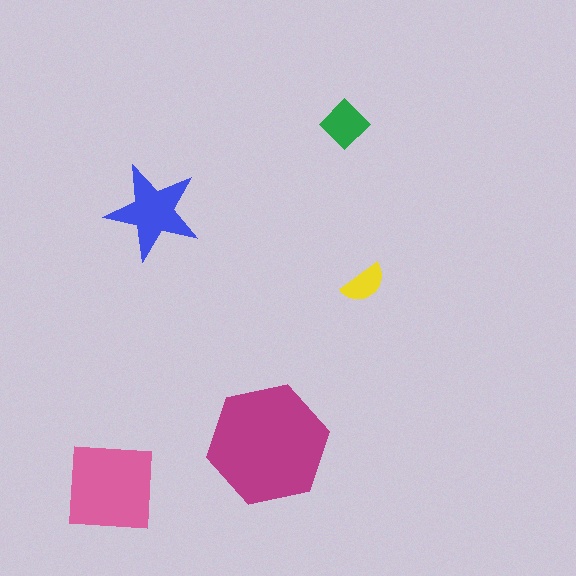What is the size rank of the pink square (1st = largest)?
2nd.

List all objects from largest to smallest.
The magenta hexagon, the pink square, the blue star, the green diamond, the yellow semicircle.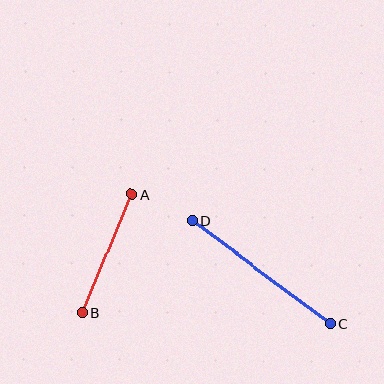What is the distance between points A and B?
The distance is approximately 128 pixels.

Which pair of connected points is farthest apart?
Points C and D are farthest apart.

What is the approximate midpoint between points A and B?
The midpoint is at approximately (107, 254) pixels.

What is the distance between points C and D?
The distance is approximately 173 pixels.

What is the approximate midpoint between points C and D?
The midpoint is at approximately (261, 272) pixels.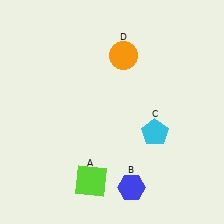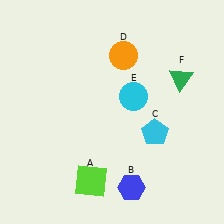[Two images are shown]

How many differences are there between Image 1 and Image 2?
There are 2 differences between the two images.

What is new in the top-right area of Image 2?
A cyan circle (E) was added in the top-right area of Image 2.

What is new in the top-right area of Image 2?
A green triangle (F) was added in the top-right area of Image 2.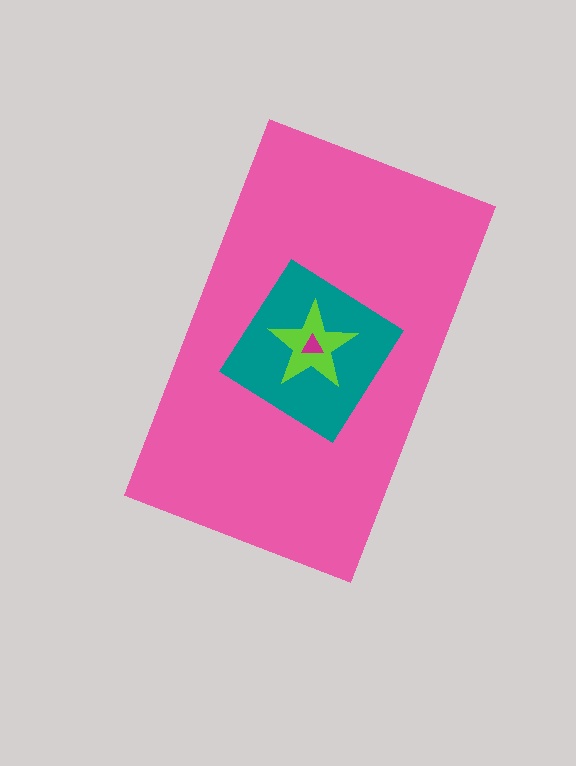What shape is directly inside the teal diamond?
The lime star.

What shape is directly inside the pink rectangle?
The teal diamond.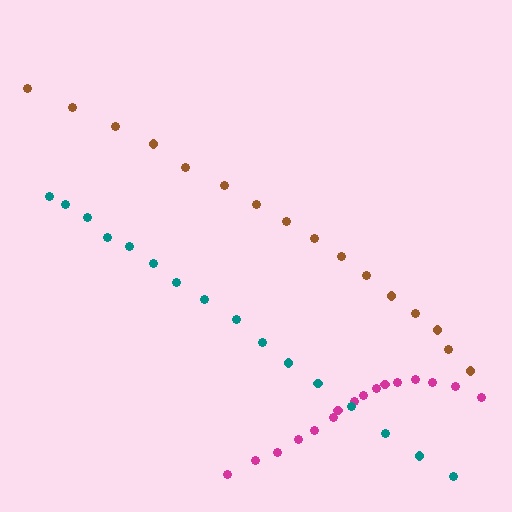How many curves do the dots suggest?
There are 3 distinct paths.